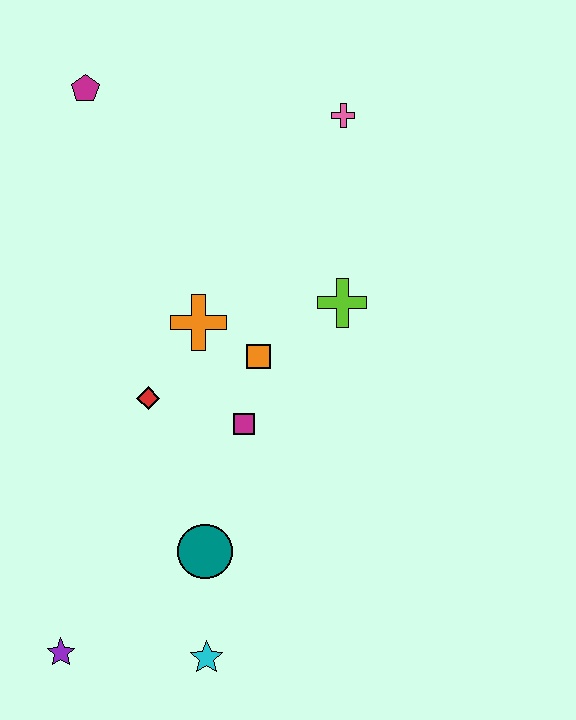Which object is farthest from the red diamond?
The pink cross is farthest from the red diamond.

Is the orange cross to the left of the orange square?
Yes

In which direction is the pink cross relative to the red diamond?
The pink cross is above the red diamond.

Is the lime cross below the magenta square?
No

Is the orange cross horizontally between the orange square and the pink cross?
No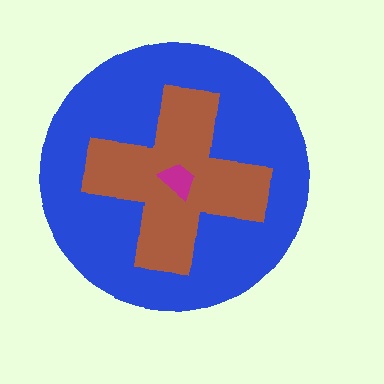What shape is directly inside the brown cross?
The magenta trapezoid.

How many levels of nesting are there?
3.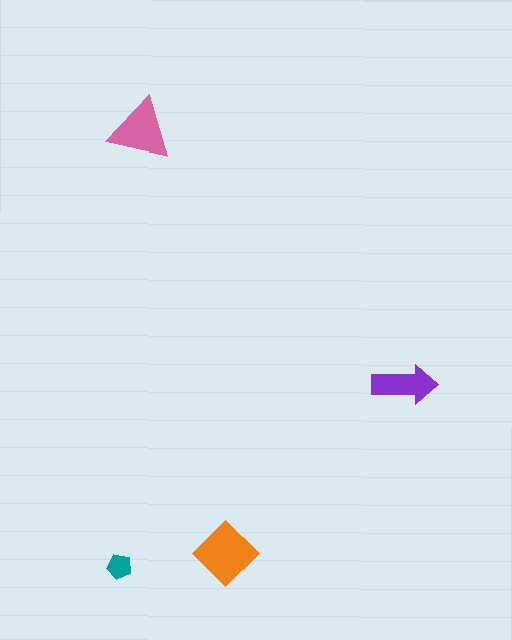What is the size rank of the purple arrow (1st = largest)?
3rd.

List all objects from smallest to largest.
The teal pentagon, the purple arrow, the pink triangle, the orange diamond.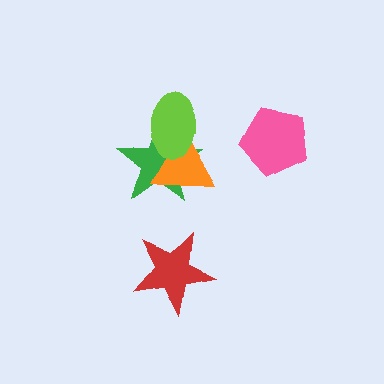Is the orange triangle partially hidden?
Yes, it is partially covered by another shape.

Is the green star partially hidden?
Yes, it is partially covered by another shape.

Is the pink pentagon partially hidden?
No, no other shape covers it.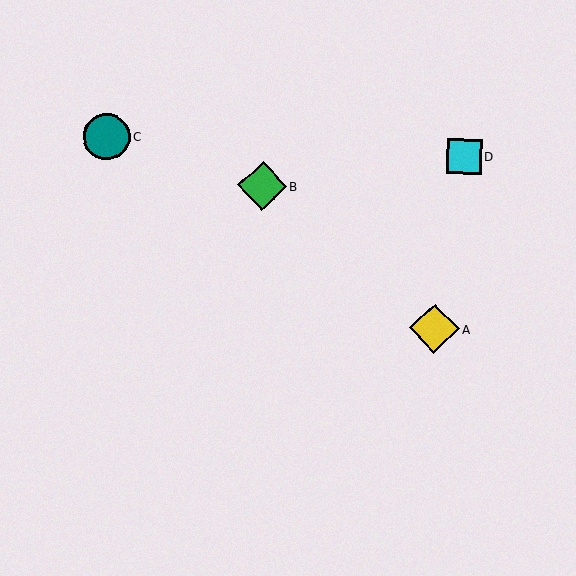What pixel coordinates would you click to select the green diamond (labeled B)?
Click at (262, 186) to select the green diamond B.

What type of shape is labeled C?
Shape C is a teal circle.